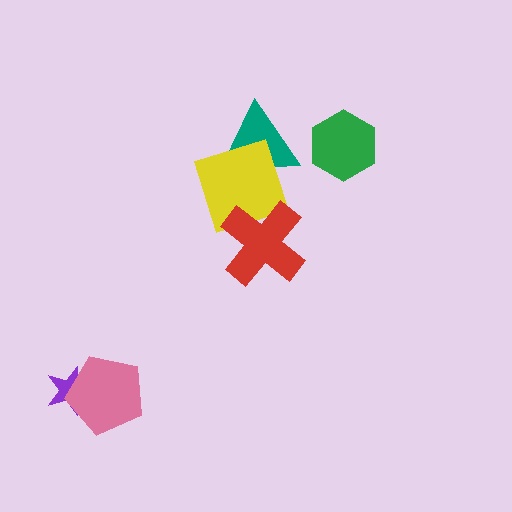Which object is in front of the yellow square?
The red cross is in front of the yellow square.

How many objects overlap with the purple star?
1 object overlaps with the purple star.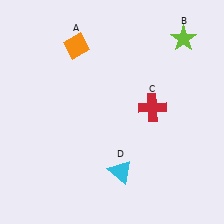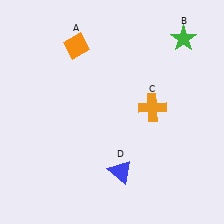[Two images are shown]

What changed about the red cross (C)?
In Image 1, C is red. In Image 2, it changed to orange.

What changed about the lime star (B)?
In Image 1, B is lime. In Image 2, it changed to green.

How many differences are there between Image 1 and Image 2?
There are 3 differences between the two images.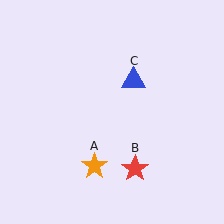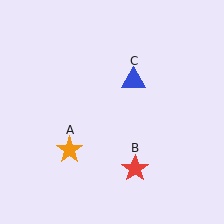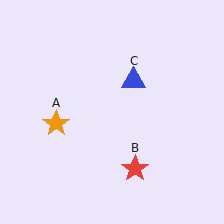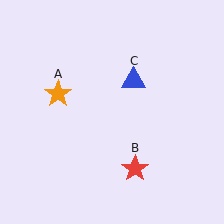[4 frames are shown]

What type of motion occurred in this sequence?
The orange star (object A) rotated clockwise around the center of the scene.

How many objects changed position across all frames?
1 object changed position: orange star (object A).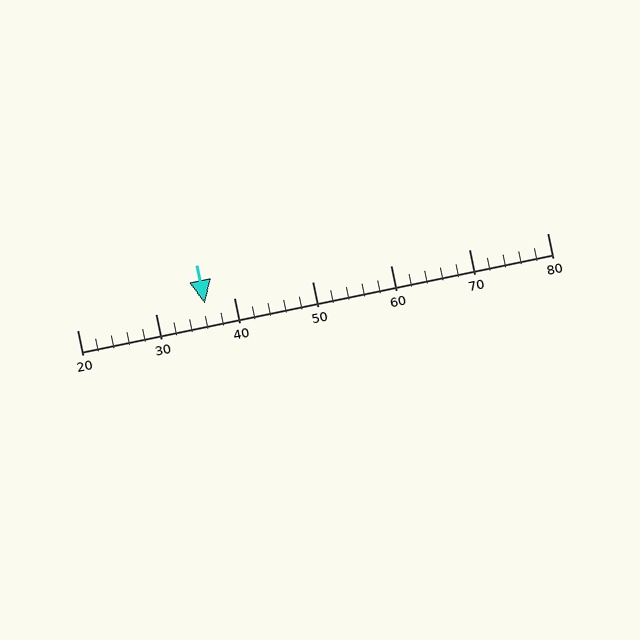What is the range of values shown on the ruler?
The ruler shows values from 20 to 80.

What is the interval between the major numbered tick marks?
The major tick marks are spaced 10 units apart.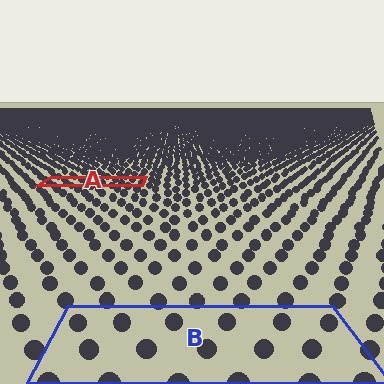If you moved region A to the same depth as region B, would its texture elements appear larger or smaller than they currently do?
They would appear larger. At a closer depth, the same texture elements are projected at a bigger on-screen size.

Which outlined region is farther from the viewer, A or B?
Region A is farther from the viewer — the texture elements inside it appear smaller and more densely packed.